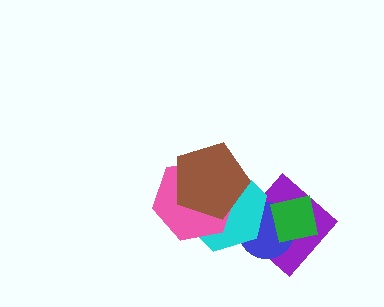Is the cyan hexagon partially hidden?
Yes, it is partially covered by another shape.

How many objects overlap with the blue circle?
3 objects overlap with the blue circle.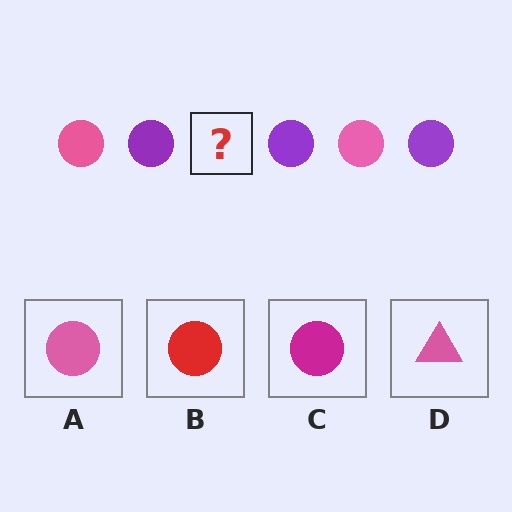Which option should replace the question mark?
Option A.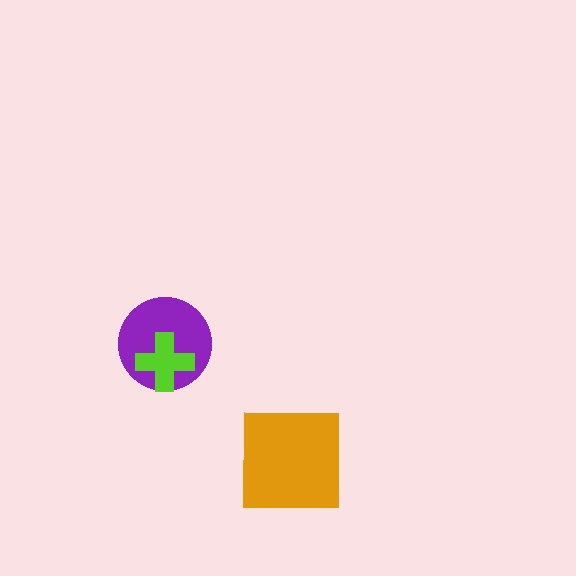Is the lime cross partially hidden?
No, no other shape covers it.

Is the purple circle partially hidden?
Yes, it is partially covered by another shape.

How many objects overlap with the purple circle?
1 object overlaps with the purple circle.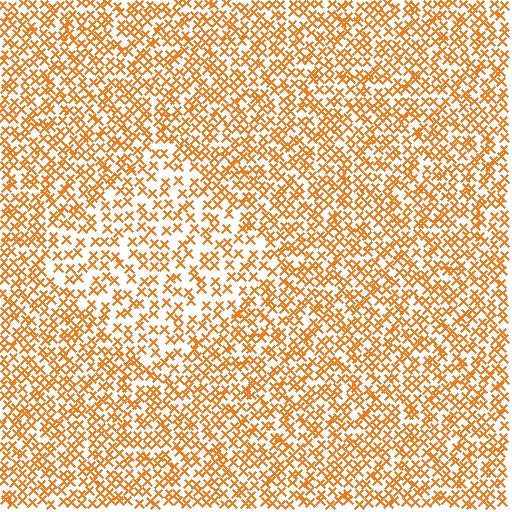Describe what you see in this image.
The image contains small orange elements arranged at two different densities. A diamond-shaped region is visible where the elements are less densely packed than the surrounding area.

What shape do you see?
I see a diamond.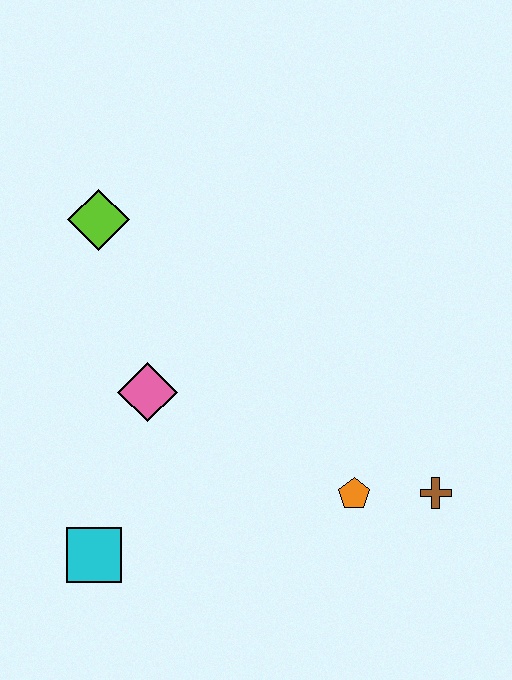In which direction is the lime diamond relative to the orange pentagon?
The lime diamond is above the orange pentagon.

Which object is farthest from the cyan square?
The brown cross is farthest from the cyan square.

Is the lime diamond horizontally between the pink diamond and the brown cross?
No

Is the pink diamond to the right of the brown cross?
No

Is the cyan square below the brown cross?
Yes